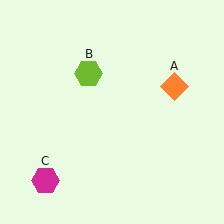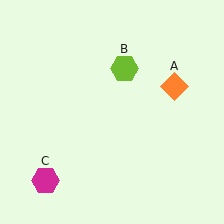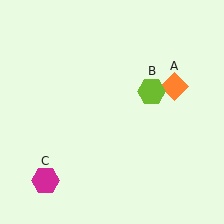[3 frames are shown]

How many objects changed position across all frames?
1 object changed position: lime hexagon (object B).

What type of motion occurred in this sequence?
The lime hexagon (object B) rotated clockwise around the center of the scene.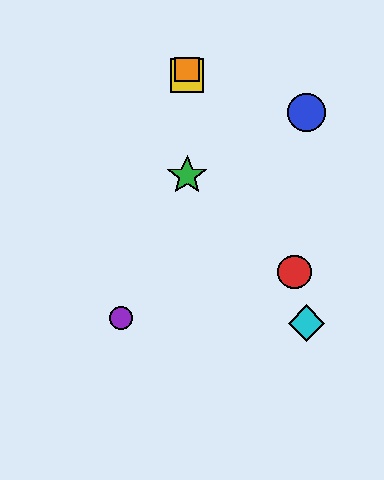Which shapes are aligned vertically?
The green star, the yellow square, the orange square are aligned vertically.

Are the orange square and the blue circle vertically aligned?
No, the orange square is at x≈187 and the blue circle is at x≈307.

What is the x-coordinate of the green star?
The green star is at x≈187.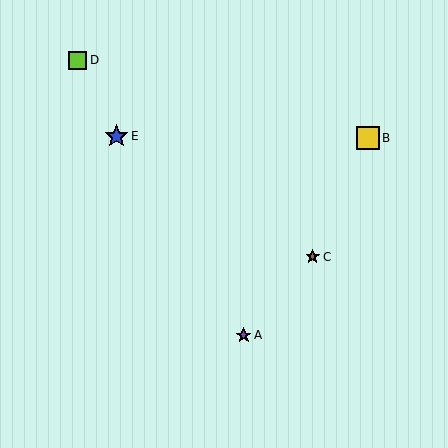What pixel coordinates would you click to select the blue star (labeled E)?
Click at (116, 136) to select the blue star E.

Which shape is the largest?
The blue star (labeled E) is the largest.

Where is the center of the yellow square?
The center of the yellow square is at (368, 138).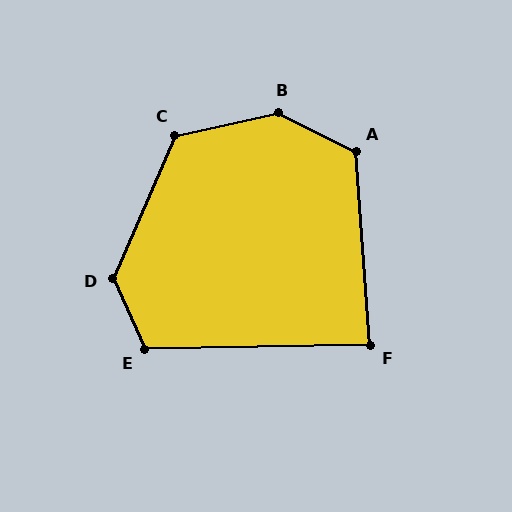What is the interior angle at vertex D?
Approximately 132 degrees (obtuse).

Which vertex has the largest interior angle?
B, at approximately 141 degrees.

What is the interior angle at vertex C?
Approximately 126 degrees (obtuse).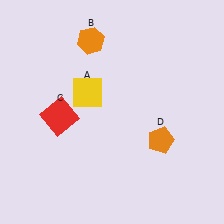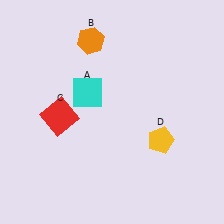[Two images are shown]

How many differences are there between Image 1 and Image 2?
There are 2 differences between the two images.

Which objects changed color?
A changed from yellow to cyan. D changed from orange to yellow.